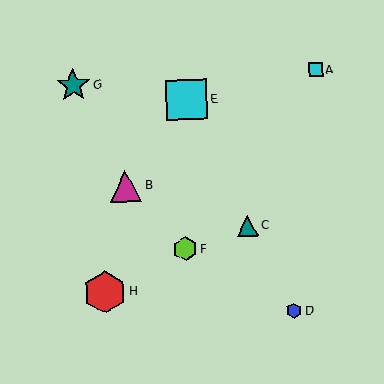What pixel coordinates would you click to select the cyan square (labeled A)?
Click at (316, 70) to select the cyan square A.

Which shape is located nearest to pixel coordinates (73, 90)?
The teal star (labeled G) at (73, 85) is nearest to that location.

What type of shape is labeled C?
Shape C is a teal triangle.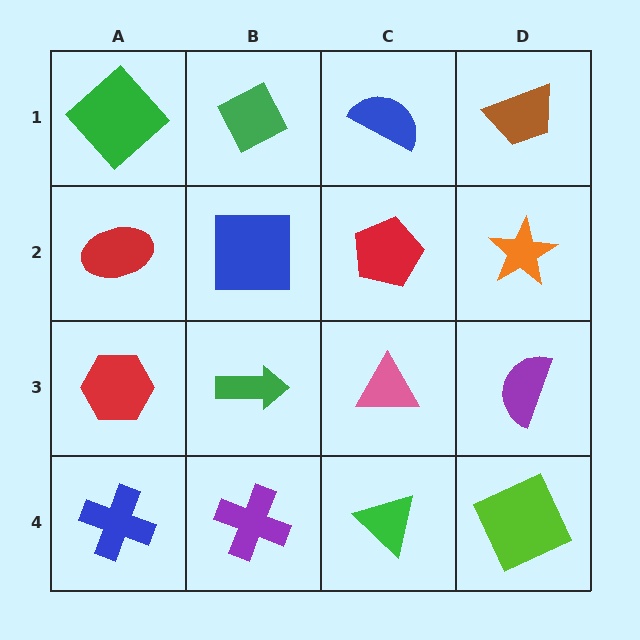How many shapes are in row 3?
4 shapes.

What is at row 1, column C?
A blue semicircle.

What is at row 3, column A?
A red hexagon.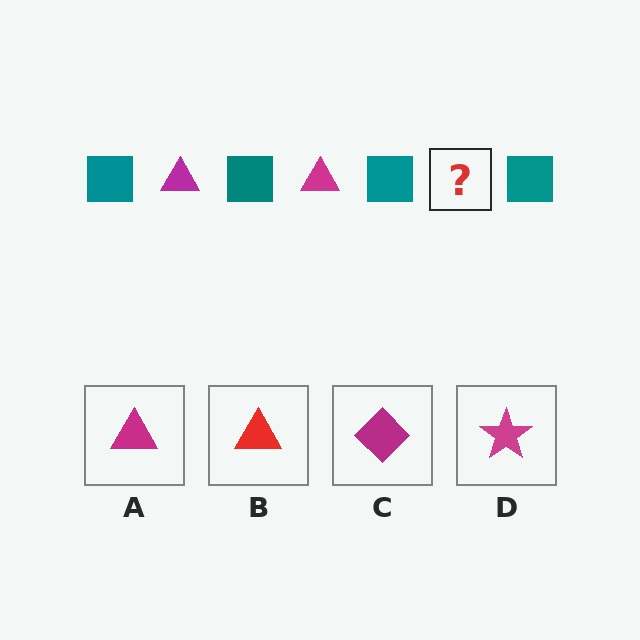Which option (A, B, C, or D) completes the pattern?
A.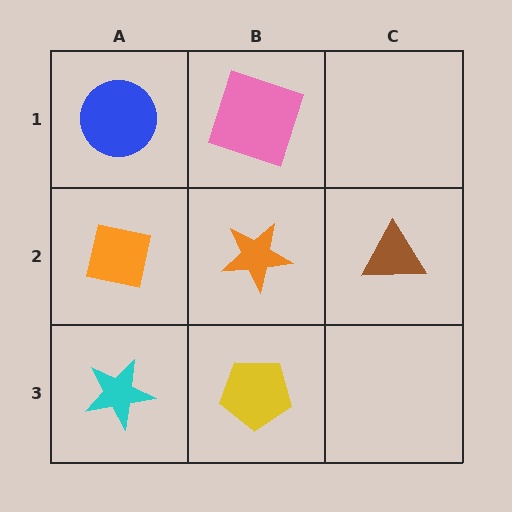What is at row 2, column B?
An orange star.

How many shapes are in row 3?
2 shapes.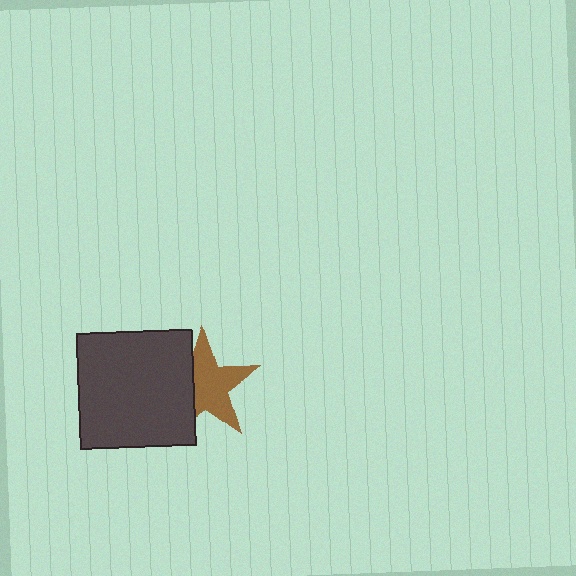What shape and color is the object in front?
The object in front is a dark gray square.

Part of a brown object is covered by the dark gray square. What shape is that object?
It is a star.